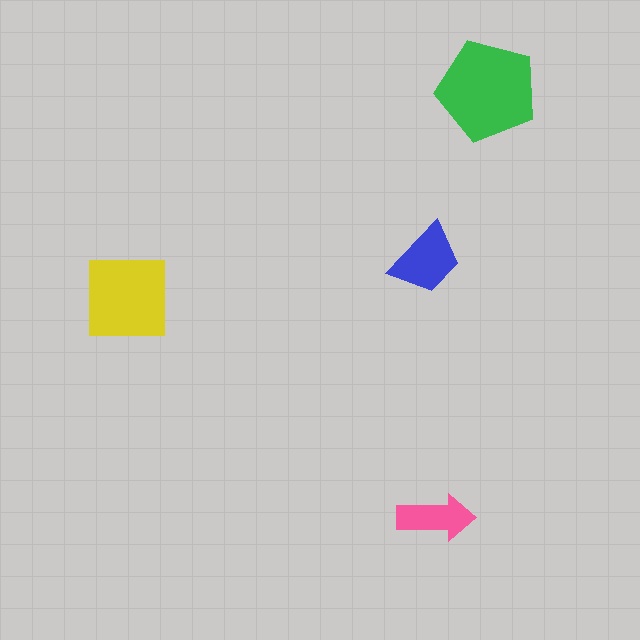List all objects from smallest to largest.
The pink arrow, the blue trapezoid, the yellow square, the green pentagon.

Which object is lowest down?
The pink arrow is bottommost.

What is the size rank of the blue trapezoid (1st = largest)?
3rd.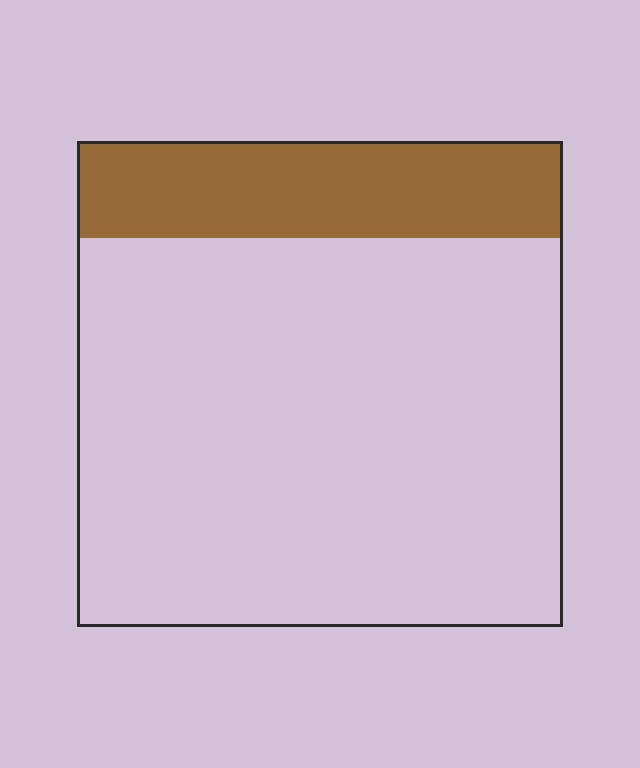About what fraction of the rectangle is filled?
About one fifth (1/5).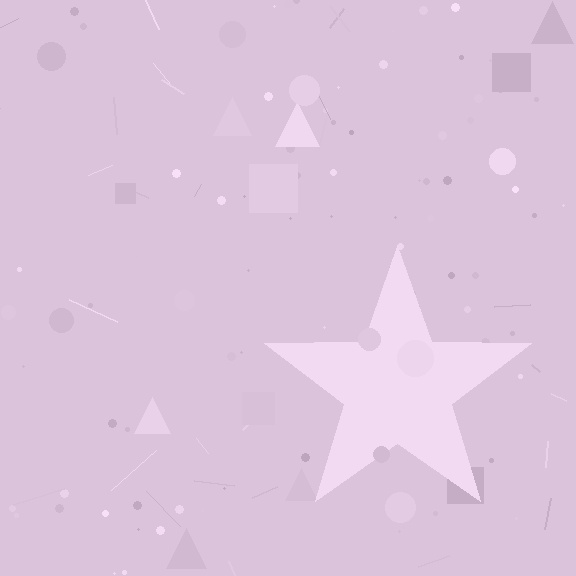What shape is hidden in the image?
A star is hidden in the image.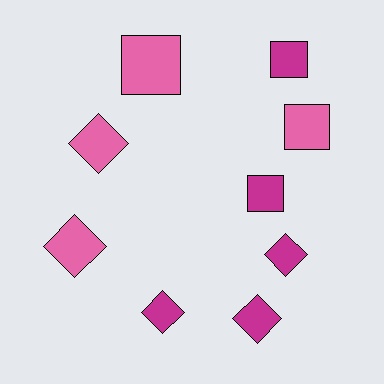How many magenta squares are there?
There are 2 magenta squares.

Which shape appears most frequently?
Diamond, with 5 objects.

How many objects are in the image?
There are 9 objects.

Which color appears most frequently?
Magenta, with 5 objects.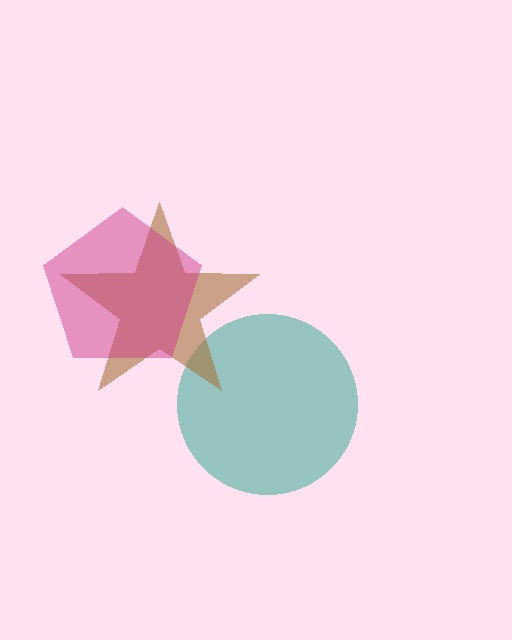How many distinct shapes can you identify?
There are 3 distinct shapes: a teal circle, a brown star, a magenta pentagon.